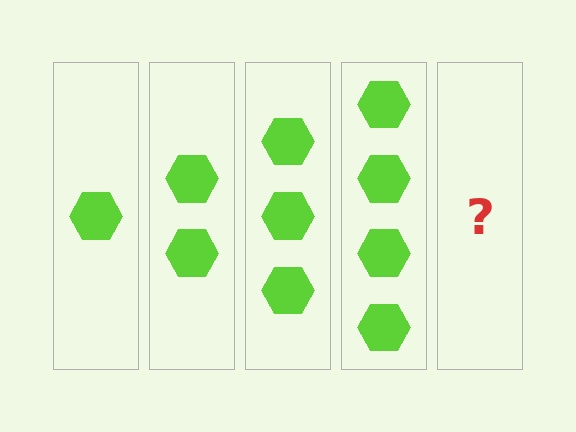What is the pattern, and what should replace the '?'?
The pattern is that each step adds one more hexagon. The '?' should be 5 hexagons.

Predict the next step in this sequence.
The next step is 5 hexagons.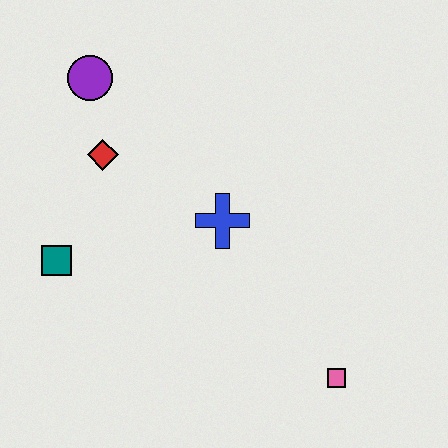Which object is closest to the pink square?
The blue cross is closest to the pink square.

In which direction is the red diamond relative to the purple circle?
The red diamond is below the purple circle.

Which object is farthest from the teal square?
The pink square is farthest from the teal square.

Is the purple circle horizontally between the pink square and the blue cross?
No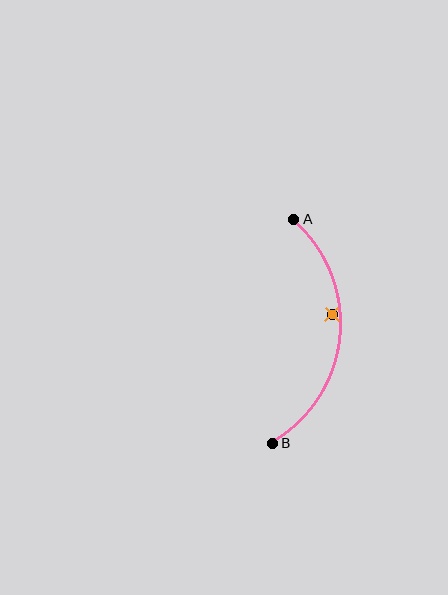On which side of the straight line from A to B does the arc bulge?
The arc bulges to the right of the straight line connecting A and B.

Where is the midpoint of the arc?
The arc midpoint is the point on the curve farthest from the straight line joining A and B. It sits to the right of that line.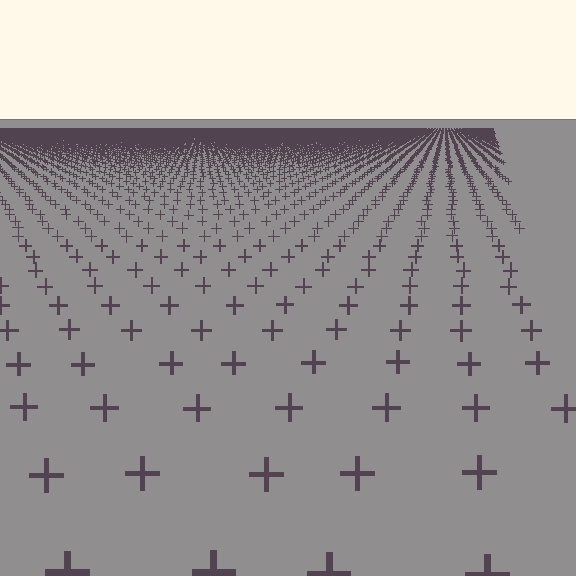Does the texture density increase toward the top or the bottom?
Density increases toward the top.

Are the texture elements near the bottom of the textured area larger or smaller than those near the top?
Larger. Near the bottom, elements are closer to the viewer and appear at a bigger on-screen size.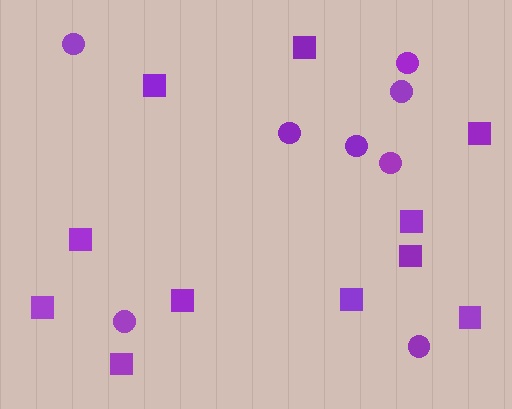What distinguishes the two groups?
There are 2 groups: one group of squares (11) and one group of circles (8).